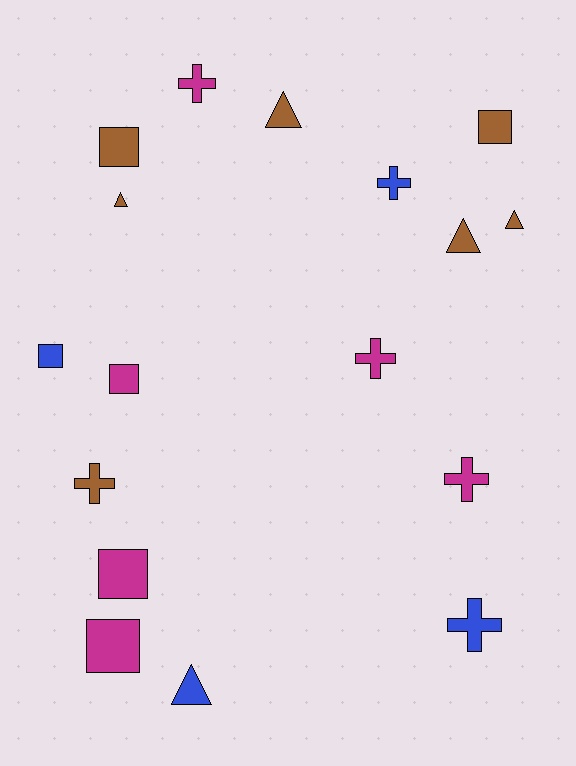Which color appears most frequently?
Brown, with 7 objects.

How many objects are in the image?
There are 17 objects.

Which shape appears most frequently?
Cross, with 6 objects.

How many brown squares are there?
There are 2 brown squares.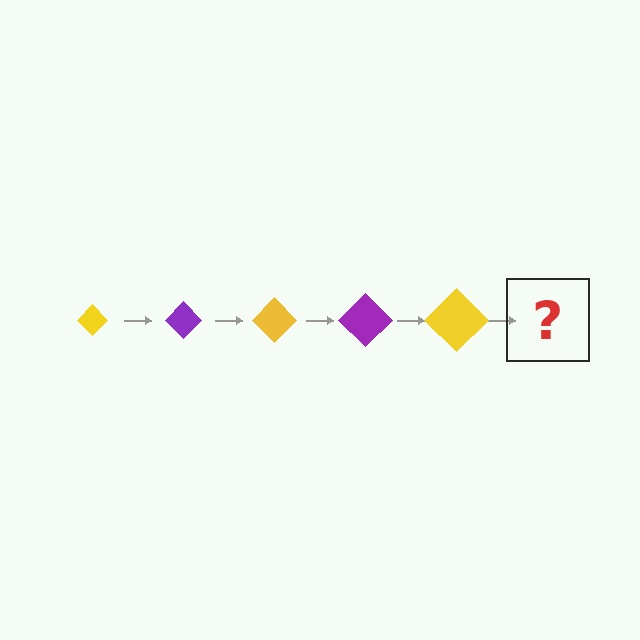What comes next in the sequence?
The next element should be a purple diamond, larger than the previous one.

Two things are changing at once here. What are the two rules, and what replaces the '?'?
The two rules are that the diamond grows larger each step and the color cycles through yellow and purple. The '?' should be a purple diamond, larger than the previous one.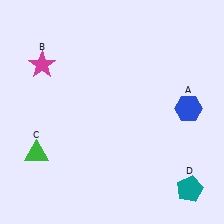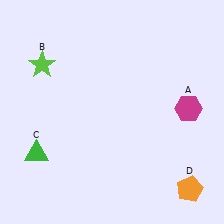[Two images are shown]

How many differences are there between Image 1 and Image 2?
There are 3 differences between the two images.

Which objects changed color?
A changed from blue to magenta. B changed from magenta to lime. D changed from teal to orange.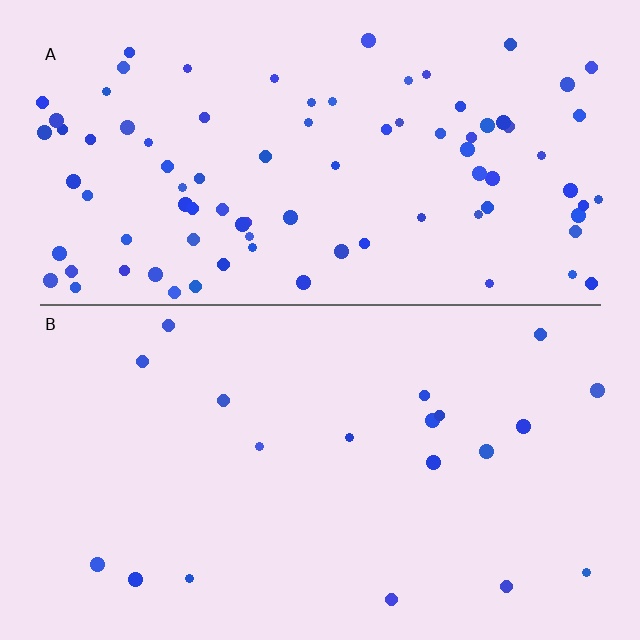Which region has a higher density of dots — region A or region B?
A (the top).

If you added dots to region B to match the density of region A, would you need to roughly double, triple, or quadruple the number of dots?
Approximately quadruple.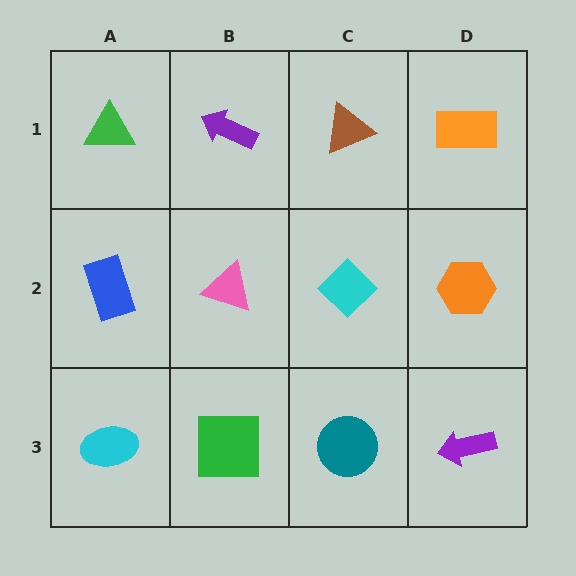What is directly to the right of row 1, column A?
A purple arrow.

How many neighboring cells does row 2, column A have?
3.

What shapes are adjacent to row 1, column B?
A pink triangle (row 2, column B), a green triangle (row 1, column A), a brown triangle (row 1, column C).